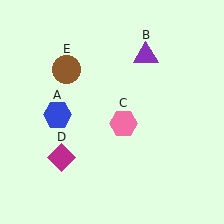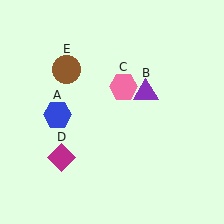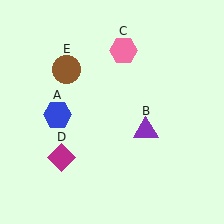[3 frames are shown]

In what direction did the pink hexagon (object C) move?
The pink hexagon (object C) moved up.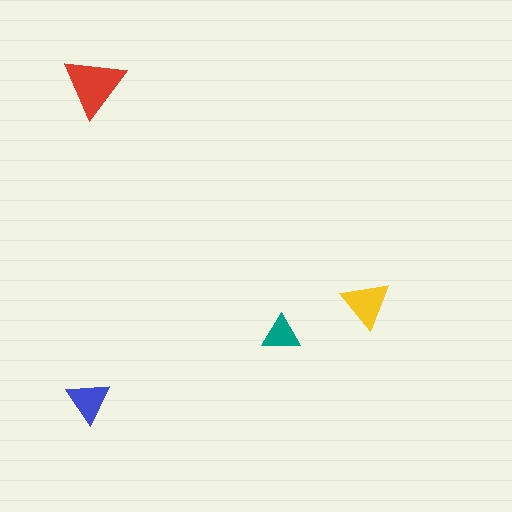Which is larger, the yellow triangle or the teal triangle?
The yellow one.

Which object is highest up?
The red triangle is topmost.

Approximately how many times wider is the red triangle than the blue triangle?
About 1.5 times wider.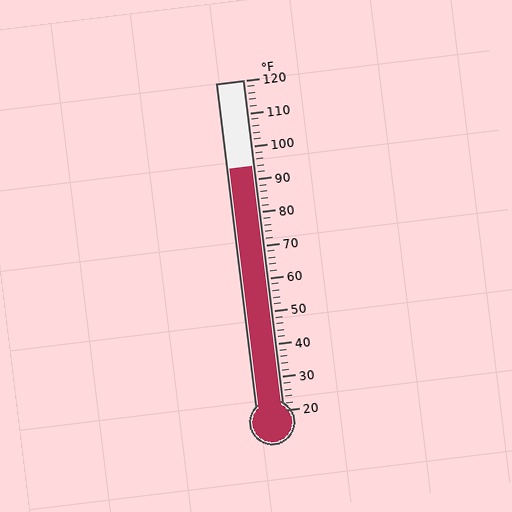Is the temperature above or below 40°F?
The temperature is above 40°F.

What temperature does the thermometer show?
The thermometer shows approximately 94°F.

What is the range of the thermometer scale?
The thermometer scale ranges from 20°F to 120°F.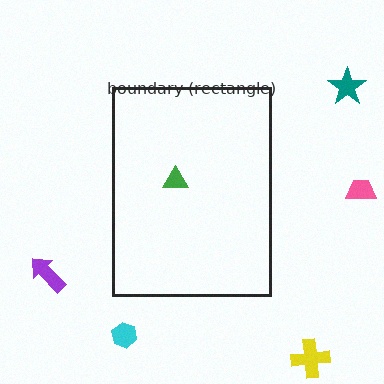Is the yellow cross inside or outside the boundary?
Outside.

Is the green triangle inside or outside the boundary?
Inside.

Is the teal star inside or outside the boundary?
Outside.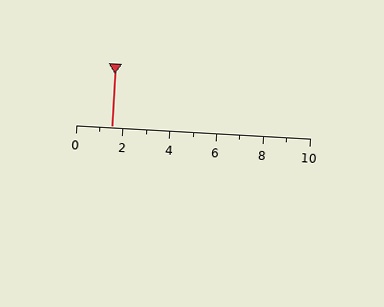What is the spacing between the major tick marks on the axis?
The major ticks are spaced 2 apart.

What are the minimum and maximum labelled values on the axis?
The axis runs from 0 to 10.